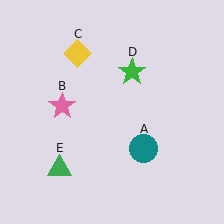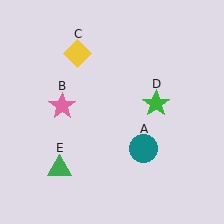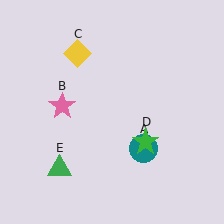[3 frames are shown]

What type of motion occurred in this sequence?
The green star (object D) rotated clockwise around the center of the scene.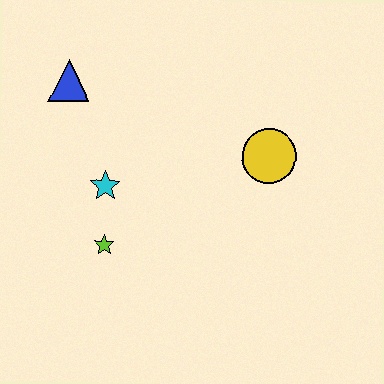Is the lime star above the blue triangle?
No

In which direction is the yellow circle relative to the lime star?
The yellow circle is to the right of the lime star.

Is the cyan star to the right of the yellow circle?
No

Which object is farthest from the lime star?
The yellow circle is farthest from the lime star.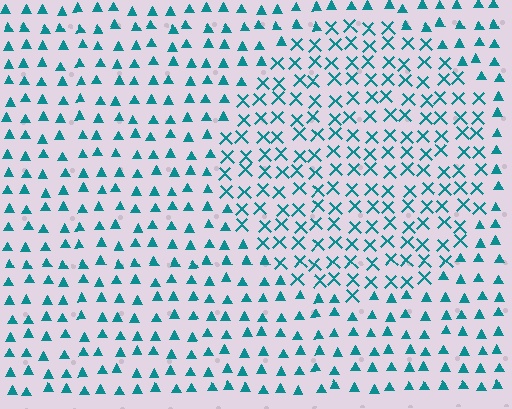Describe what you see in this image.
The image is filled with small teal elements arranged in a uniform grid. A circle-shaped region contains X marks, while the surrounding area contains triangles. The boundary is defined purely by the change in element shape.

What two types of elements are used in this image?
The image uses X marks inside the circle region and triangles outside it.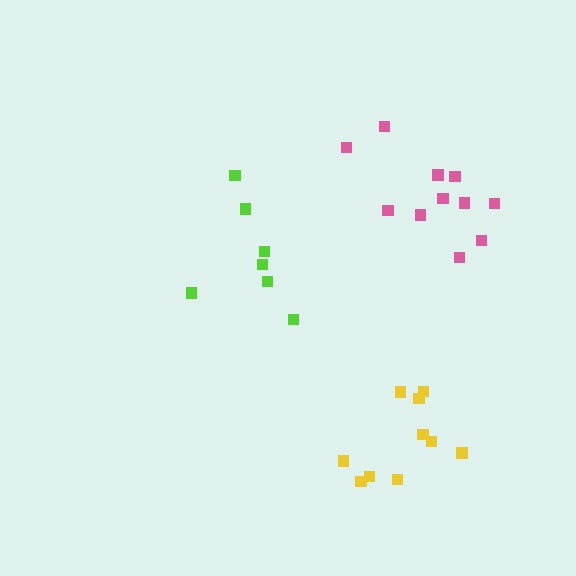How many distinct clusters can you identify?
There are 3 distinct clusters.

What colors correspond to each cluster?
The clusters are colored: lime, pink, yellow.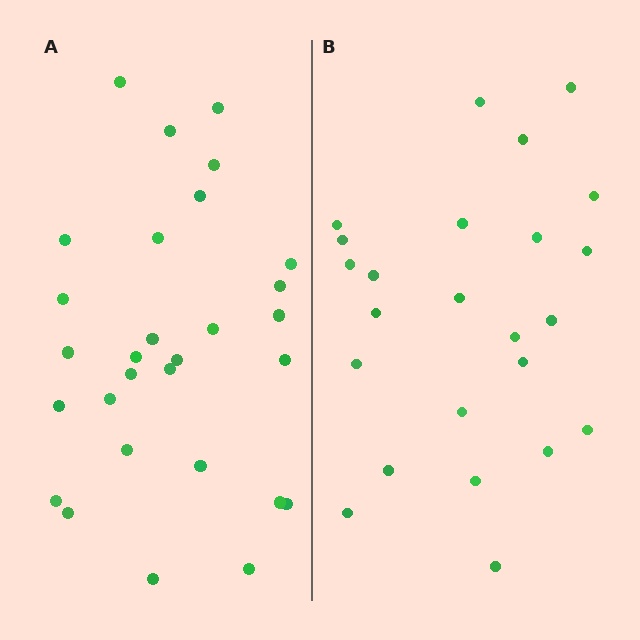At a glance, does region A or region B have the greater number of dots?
Region A (the left region) has more dots.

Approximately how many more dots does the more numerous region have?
Region A has about 5 more dots than region B.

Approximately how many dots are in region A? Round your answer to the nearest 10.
About 30 dots. (The exact count is 29, which rounds to 30.)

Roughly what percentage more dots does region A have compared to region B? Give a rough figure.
About 20% more.